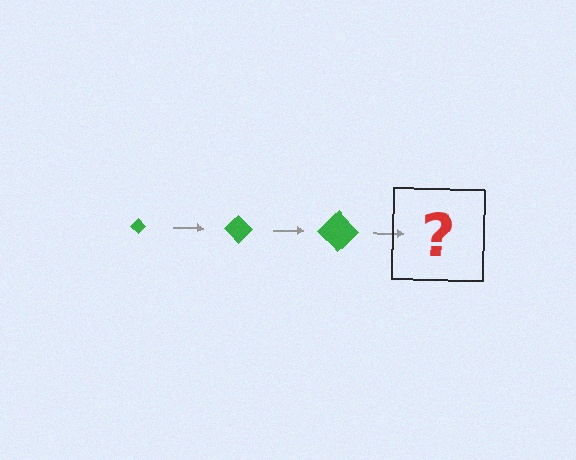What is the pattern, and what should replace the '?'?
The pattern is that the diamond gets progressively larger each step. The '?' should be a green diamond, larger than the previous one.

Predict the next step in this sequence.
The next step is a green diamond, larger than the previous one.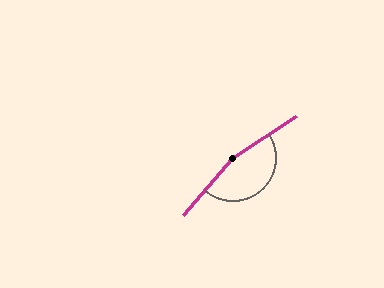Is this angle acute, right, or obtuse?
It is obtuse.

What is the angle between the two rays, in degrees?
Approximately 163 degrees.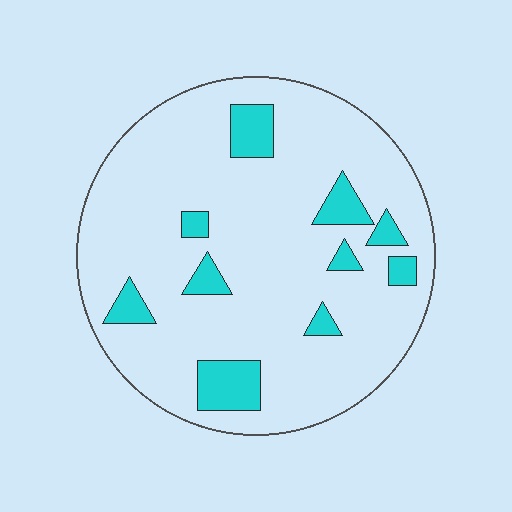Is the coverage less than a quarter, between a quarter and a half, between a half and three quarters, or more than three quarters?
Less than a quarter.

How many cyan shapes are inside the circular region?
10.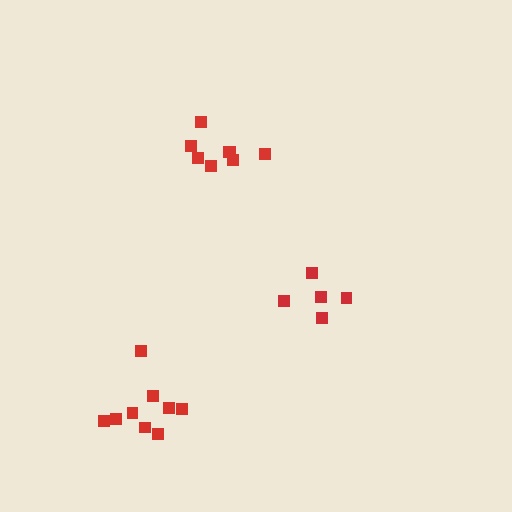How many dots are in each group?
Group 1: 5 dots, Group 2: 8 dots, Group 3: 9 dots (22 total).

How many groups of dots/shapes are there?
There are 3 groups.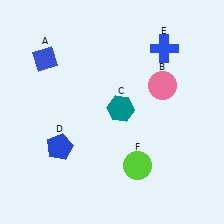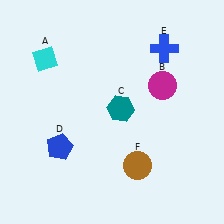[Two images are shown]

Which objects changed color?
A changed from blue to cyan. B changed from pink to magenta. F changed from lime to brown.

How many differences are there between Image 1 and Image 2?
There are 3 differences between the two images.